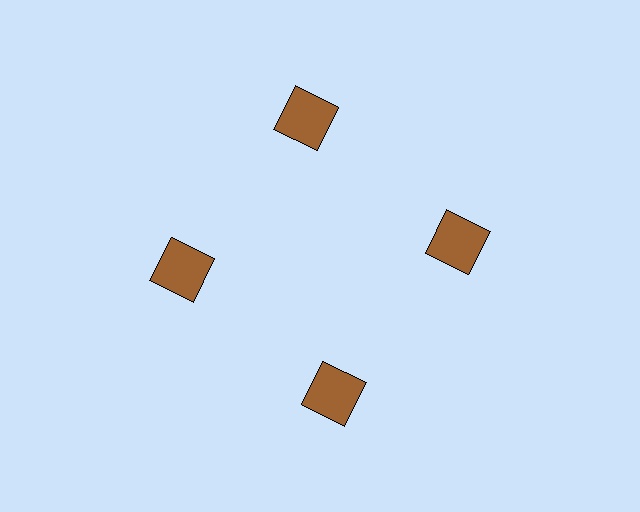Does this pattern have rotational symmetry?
Yes, this pattern has 4-fold rotational symmetry. It looks the same after rotating 90 degrees around the center.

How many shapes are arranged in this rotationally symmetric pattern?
There are 4 shapes, arranged in 4 groups of 1.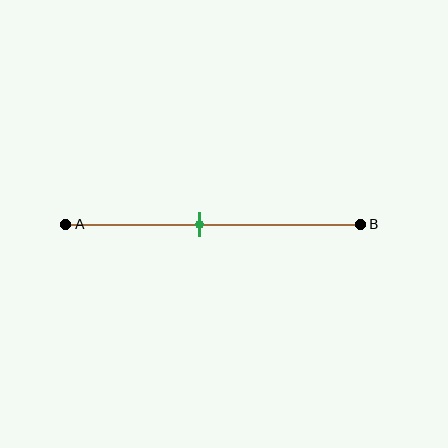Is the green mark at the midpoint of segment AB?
No, the mark is at about 45% from A, not at the 50% midpoint.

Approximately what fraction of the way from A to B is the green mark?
The green mark is approximately 45% of the way from A to B.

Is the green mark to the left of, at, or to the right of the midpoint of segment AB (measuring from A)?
The green mark is to the left of the midpoint of segment AB.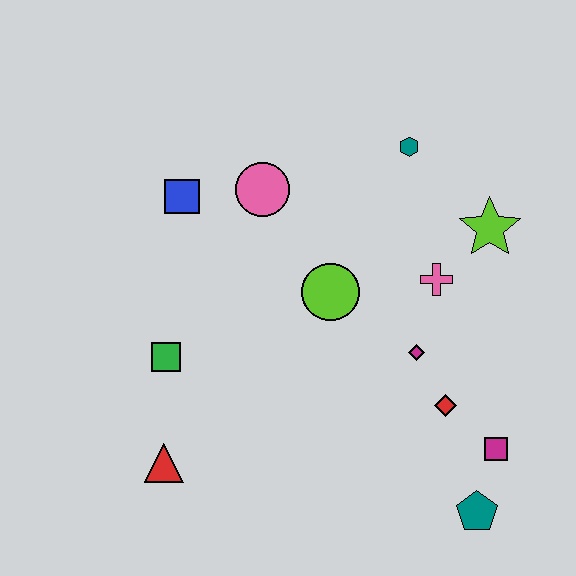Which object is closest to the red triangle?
The green square is closest to the red triangle.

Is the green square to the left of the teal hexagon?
Yes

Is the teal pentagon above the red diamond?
No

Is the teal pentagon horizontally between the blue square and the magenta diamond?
No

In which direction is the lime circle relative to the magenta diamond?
The lime circle is to the left of the magenta diamond.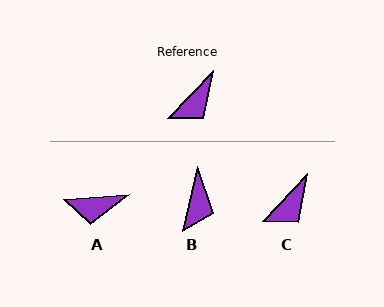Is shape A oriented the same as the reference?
No, it is off by about 42 degrees.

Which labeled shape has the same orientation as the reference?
C.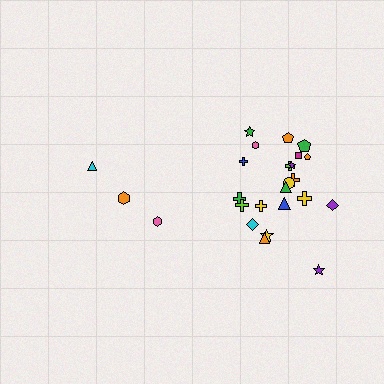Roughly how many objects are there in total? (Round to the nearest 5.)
Roughly 25 objects in total.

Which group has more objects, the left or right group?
The right group.